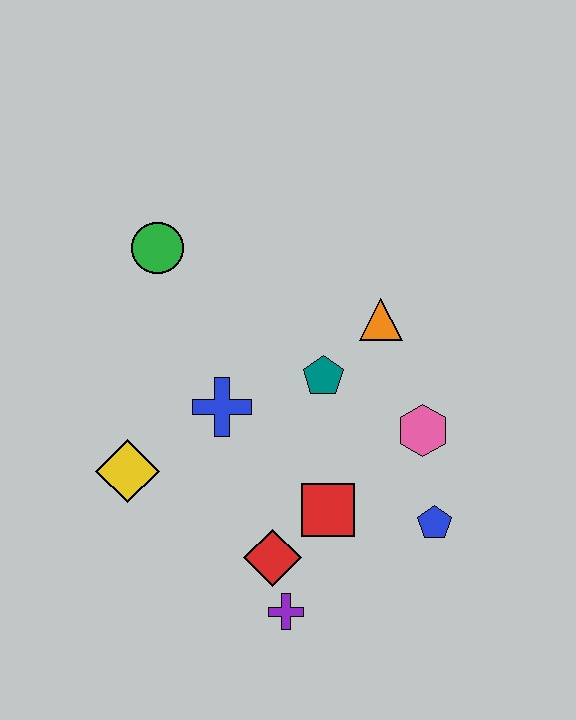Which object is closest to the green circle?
The blue cross is closest to the green circle.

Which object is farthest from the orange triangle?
The purple cross is farthest from the orange triangle.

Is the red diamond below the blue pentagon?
Yes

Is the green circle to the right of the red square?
No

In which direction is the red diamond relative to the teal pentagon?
The red diamond is below the teal pentagon.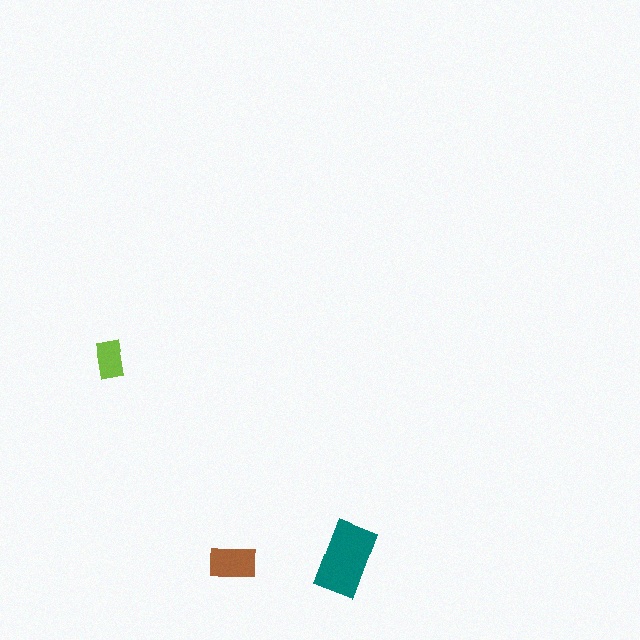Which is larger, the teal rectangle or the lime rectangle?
The teal one.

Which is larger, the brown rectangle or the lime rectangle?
The brown one.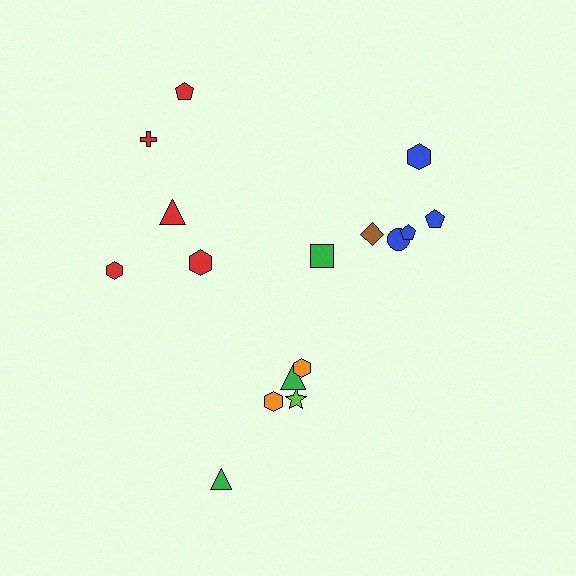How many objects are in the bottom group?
There are 5 objects.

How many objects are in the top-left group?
There are 5 objects.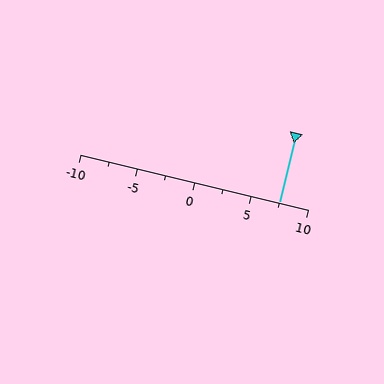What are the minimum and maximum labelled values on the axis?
The axis runs from -10 to 10.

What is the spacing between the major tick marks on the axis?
The major ticks are spaced 5 apart.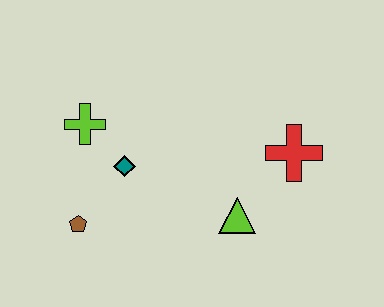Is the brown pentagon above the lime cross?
No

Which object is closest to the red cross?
The lime triangle is closest to the red cross.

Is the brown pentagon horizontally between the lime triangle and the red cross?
No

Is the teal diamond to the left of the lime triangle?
Yes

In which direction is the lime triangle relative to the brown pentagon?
The lime triangle is to the right of the brown pentagon.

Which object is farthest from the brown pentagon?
The red cross is farthest from the brown pentagon.